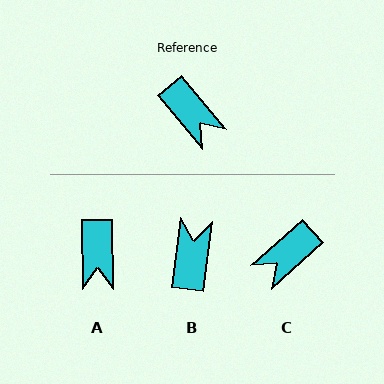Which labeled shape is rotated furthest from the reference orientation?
B, about 133 degrees away.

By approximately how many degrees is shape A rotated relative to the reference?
Approximately 39 degrees clockwise.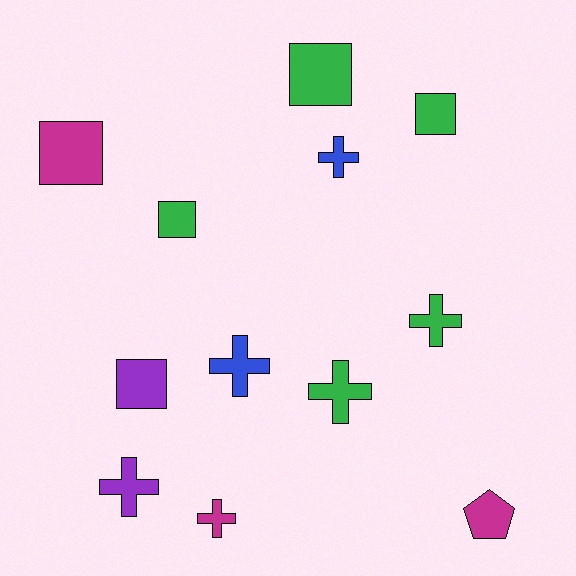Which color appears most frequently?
Green, with 5 objects.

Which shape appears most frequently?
Cross, with 6 objects.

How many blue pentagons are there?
There are no blue pentagons.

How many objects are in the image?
There are 12 objects.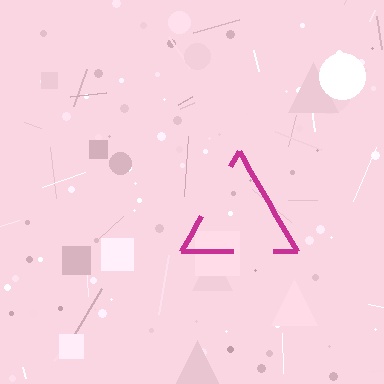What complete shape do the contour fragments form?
The contour fragments form a triangle.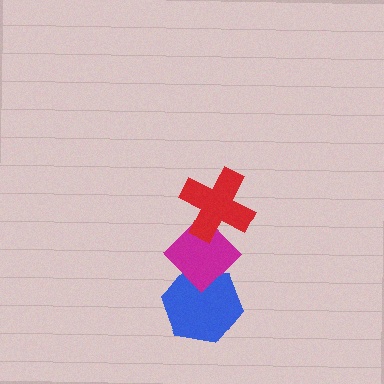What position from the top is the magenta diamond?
The magenta diamond is 2nd from the top.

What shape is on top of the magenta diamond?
The red cross is on top of the magenta diamond.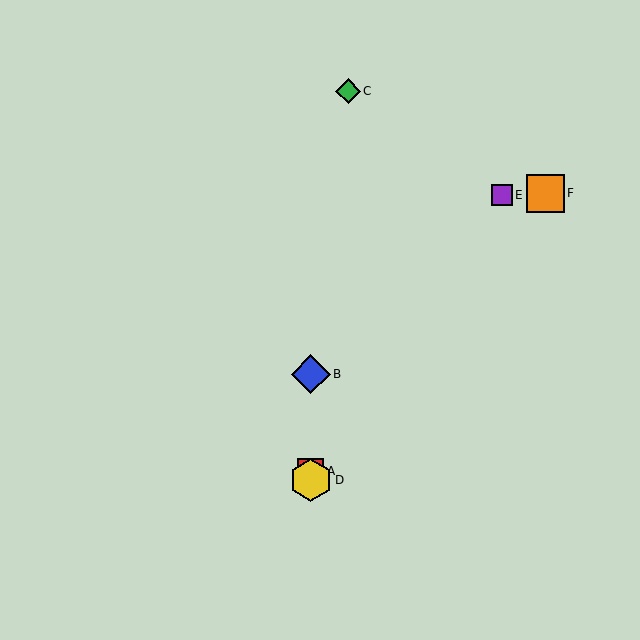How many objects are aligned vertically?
3 objects (A, B, D) are aligned vertically.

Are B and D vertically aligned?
Yes, both are at x≈311.